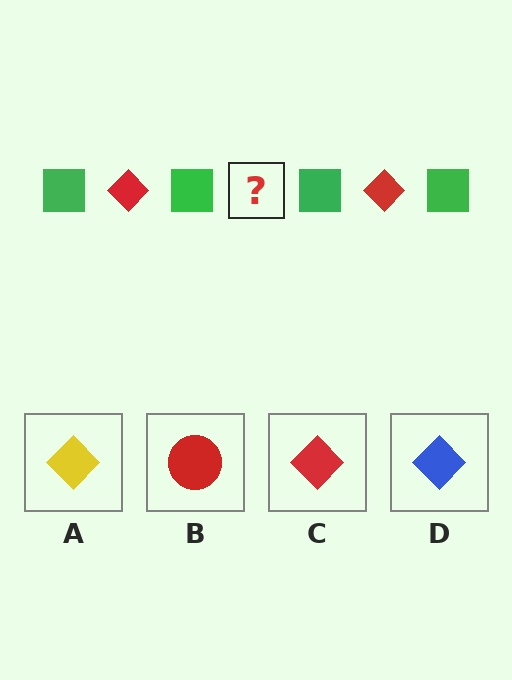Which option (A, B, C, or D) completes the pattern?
C.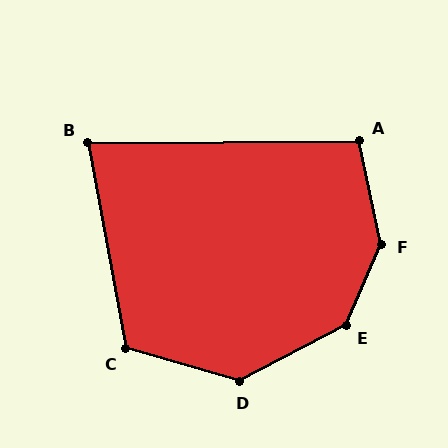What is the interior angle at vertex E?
Approximately 142 degrees (obtuse).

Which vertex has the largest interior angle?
F, at approximately 144 degrees.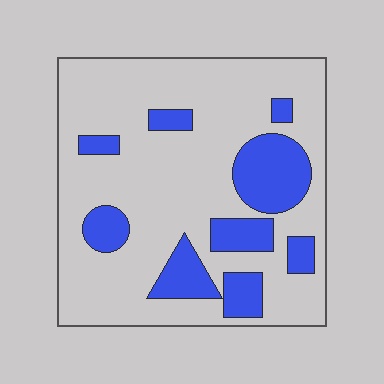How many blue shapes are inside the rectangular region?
9.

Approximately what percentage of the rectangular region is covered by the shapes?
Approximately 25%.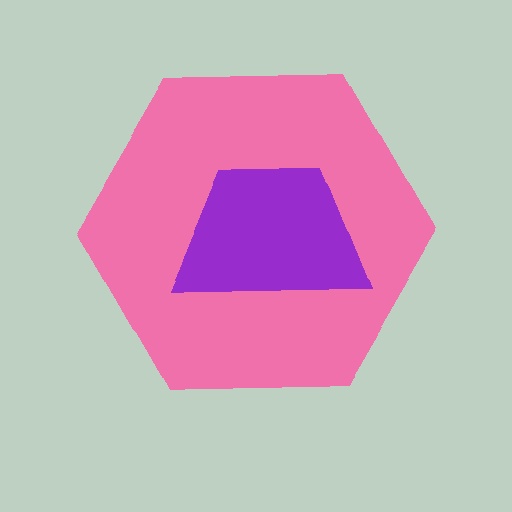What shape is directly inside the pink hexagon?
The purple trapezoid.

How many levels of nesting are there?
2.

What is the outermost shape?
The pink hexagon.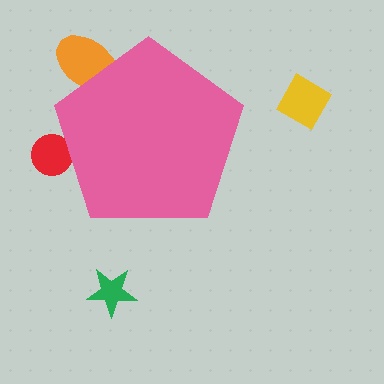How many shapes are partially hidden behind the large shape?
2 shapes are partially hidden.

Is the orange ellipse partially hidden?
Yes, the orange ellipse is partially hidden behind the pink pentagon.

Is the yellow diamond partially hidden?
No, the yellow diamond is fully visible.